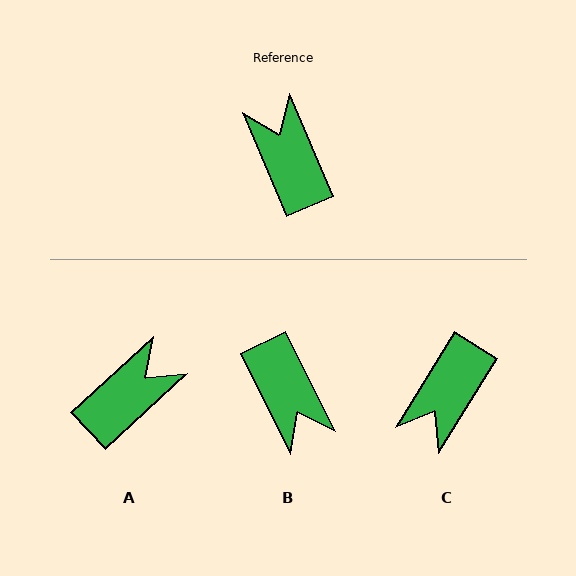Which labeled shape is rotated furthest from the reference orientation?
B, about 177 degrees away.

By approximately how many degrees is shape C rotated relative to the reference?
Approximately 125 degrees counter-clockwise.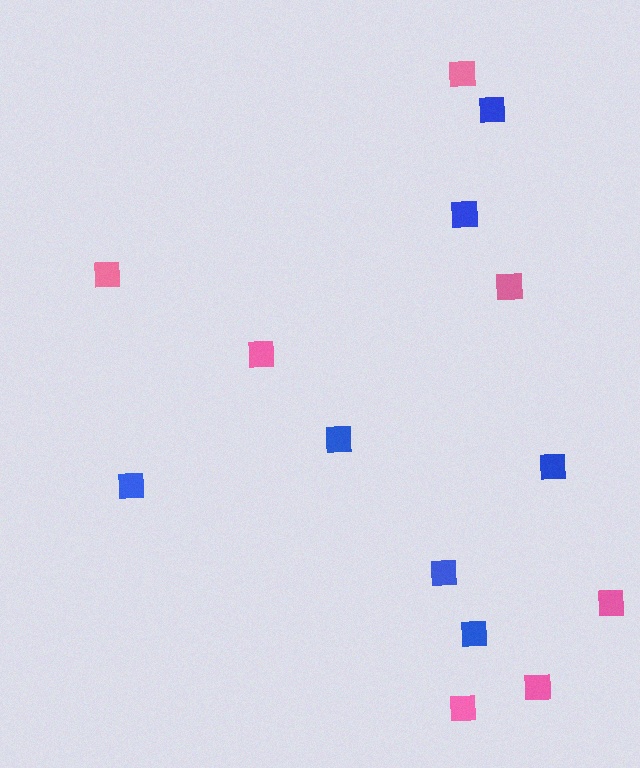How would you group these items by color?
There are 2 groups: one group of pink squares (7) and one group of blue squares (7).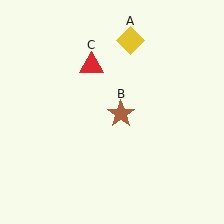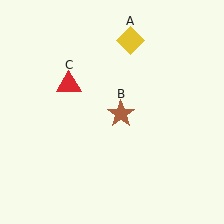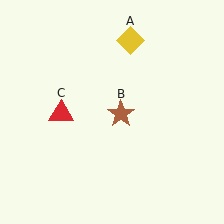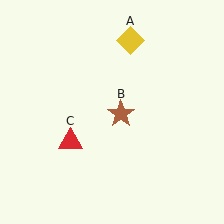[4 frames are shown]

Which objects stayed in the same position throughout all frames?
Yellow diamond (object A) and brown star (object B) remained stationary.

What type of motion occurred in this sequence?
The red triangle (object C) rotated counterclockwise around the center of the scene.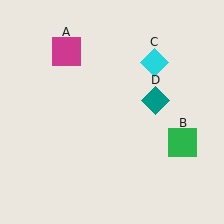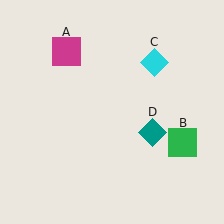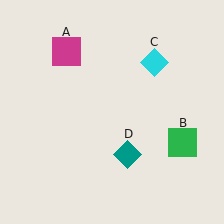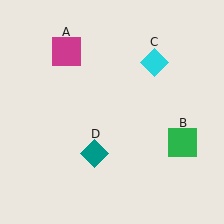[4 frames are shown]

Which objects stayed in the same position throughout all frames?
Magenta square (object A) and green square (object B) and cyan diamond (object C) remained stationary.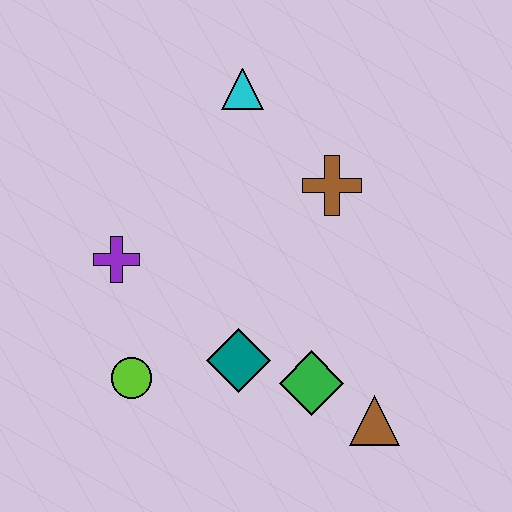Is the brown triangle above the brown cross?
No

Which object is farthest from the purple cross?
The brown triangle is farthest from the purple cross.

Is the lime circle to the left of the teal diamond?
Yes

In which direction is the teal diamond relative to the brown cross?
The teal diamond is below the brown cross.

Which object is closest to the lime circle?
The teal diamond is closest to the lime circle.